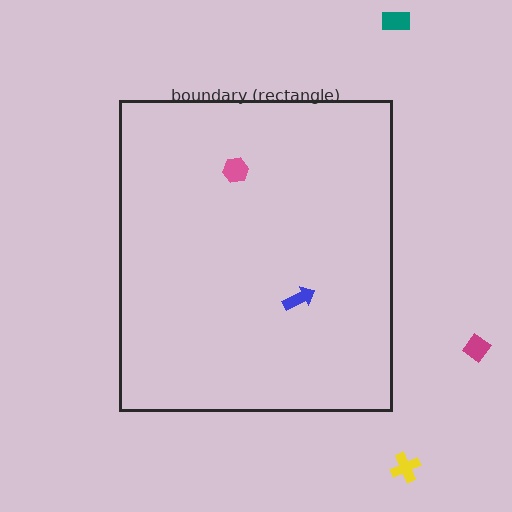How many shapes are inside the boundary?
2 inside, 3 outside.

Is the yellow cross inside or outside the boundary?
Outside.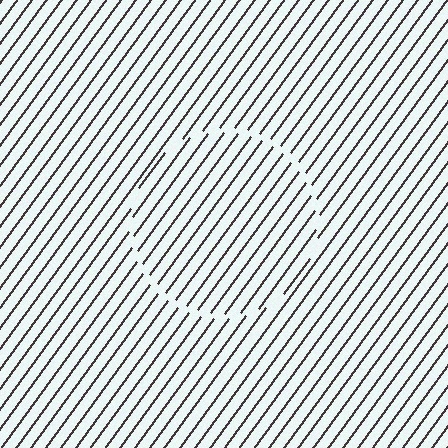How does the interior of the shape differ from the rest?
The interior of the shape contains the same grating, shifted by half a period — the contour is defined by the phase discontinuity where line-ends from the inner and outer gratings abut.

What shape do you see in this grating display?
An illusory circle. The interior of the shape contains the same grating, shifted by half a period — the contour is defined by the phase discontinuity where line-ends from the inner and outer gratings abut.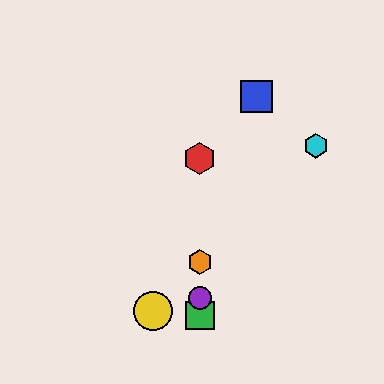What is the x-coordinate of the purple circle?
The purple circle is at x≈200.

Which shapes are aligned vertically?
The red hexagon, the green square, the purple circle, the orange hexagon are aligned vertically.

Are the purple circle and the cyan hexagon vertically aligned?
No, the purple circle is at x≈200 and the cyan hexagon is at x≈316.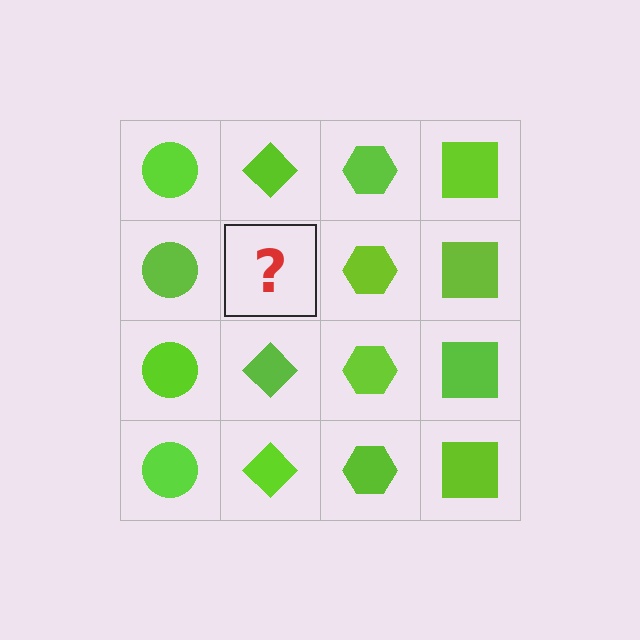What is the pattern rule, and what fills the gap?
The rule is that each column has a consistent shape. The gap should be filled with a lime diamond.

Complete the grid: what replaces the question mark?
The question mark should be replaced with a lime diamond.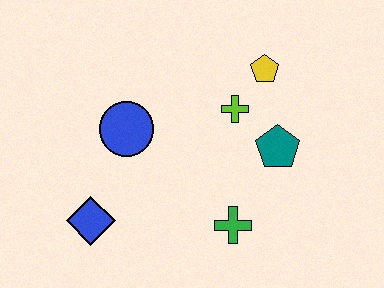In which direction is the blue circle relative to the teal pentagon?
The blue circle is to the left of the teal pentagon.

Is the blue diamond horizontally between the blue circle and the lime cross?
No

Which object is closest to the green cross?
The teal pentagon is closest to the green cross.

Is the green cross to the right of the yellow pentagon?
No